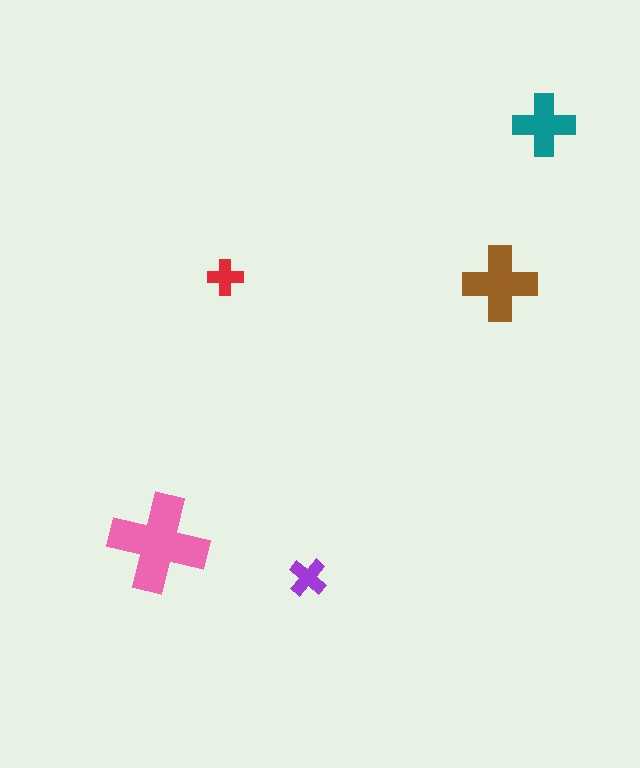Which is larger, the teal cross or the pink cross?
The pink one.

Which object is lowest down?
The purple cross is bottommost.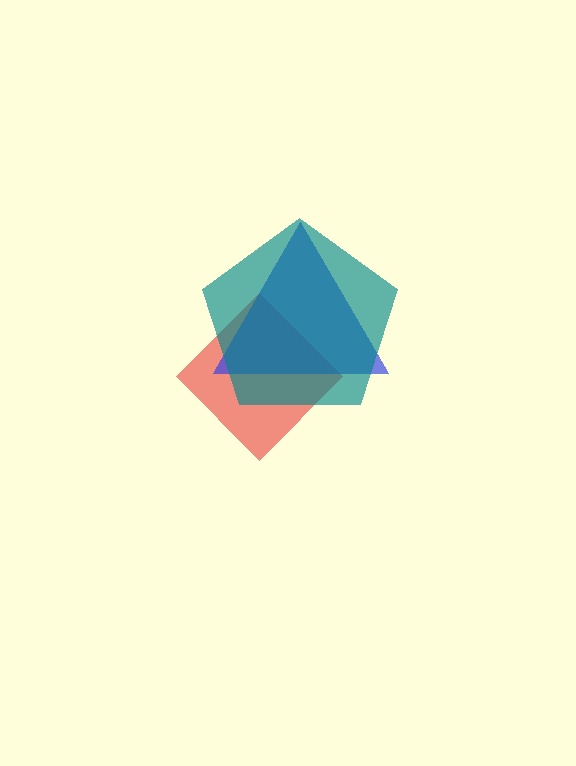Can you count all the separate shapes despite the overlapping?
Yes, there are 3 separate shapes.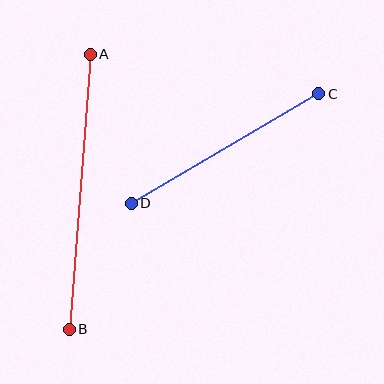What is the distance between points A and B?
The distance is approximately 276 pixels.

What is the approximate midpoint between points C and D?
The midpoint is at approximately (225, 149) pixels.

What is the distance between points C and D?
The distance is approximately 217 pixels.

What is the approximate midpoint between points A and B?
The midpoint is at approximately (80, 192) pixels.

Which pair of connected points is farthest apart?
Points A and B are farthest apart.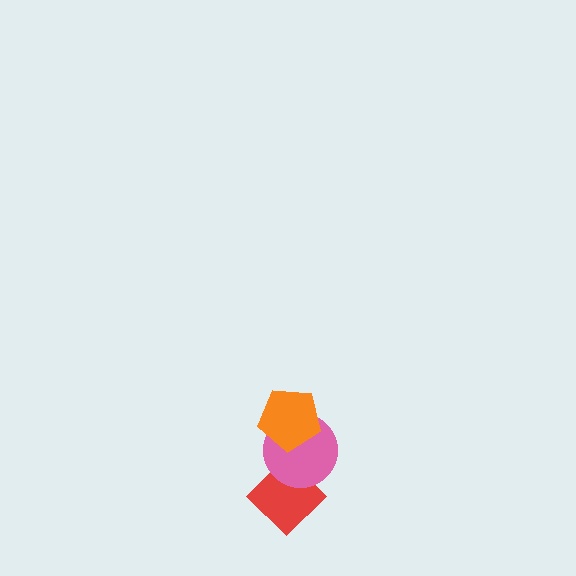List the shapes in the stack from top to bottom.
From top to bottom: the orange pentagon, the pink circle, the red diamond.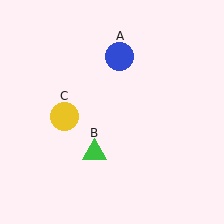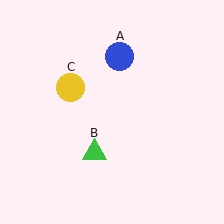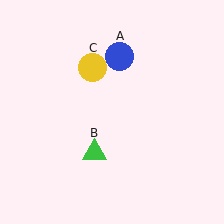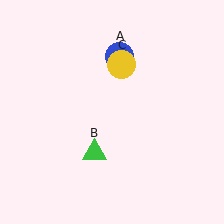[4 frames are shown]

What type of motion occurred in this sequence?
The yellow circle (object C) rotated clockwise around the center of the scene.